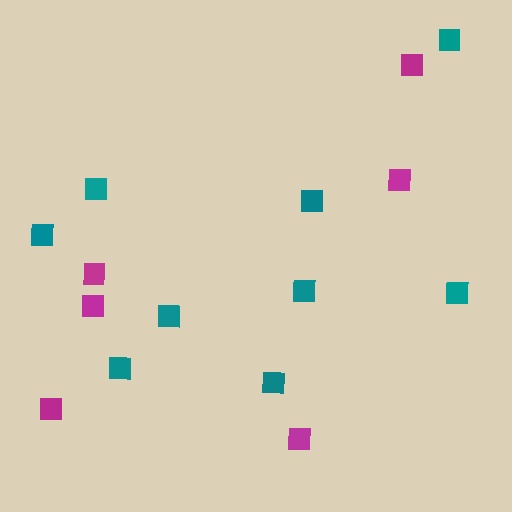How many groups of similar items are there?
There are 2 groups: one group of magenta squares (6) and one group of teal squares (9).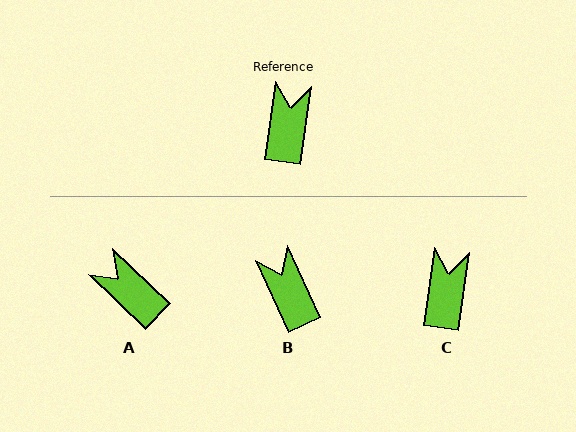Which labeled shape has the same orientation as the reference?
C.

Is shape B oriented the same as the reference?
No, it is off by about 33 degrees.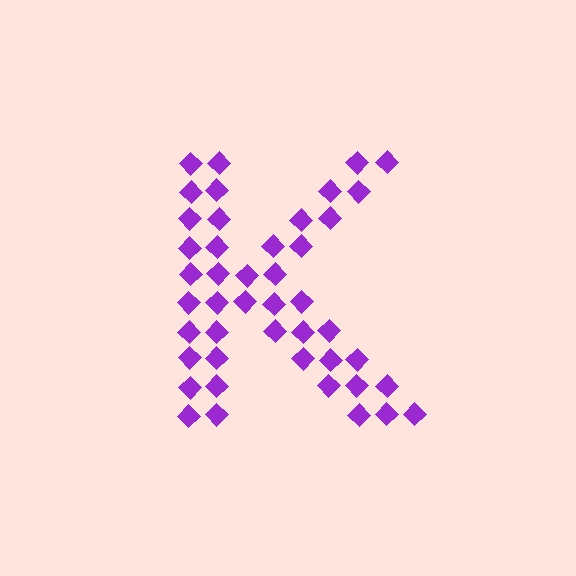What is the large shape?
The large shape is the letter K.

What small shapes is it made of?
It is made of small diamonds.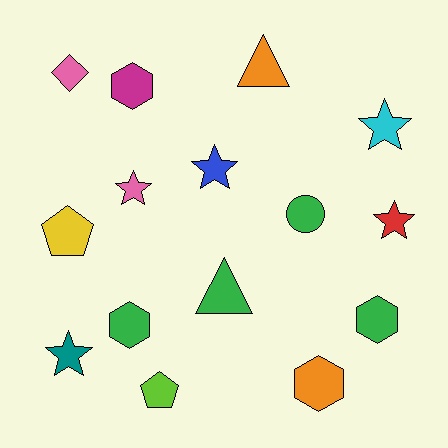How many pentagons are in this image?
There are 2 pentagons.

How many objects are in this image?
There are 15 objects.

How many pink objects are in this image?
There are 2 pink objects.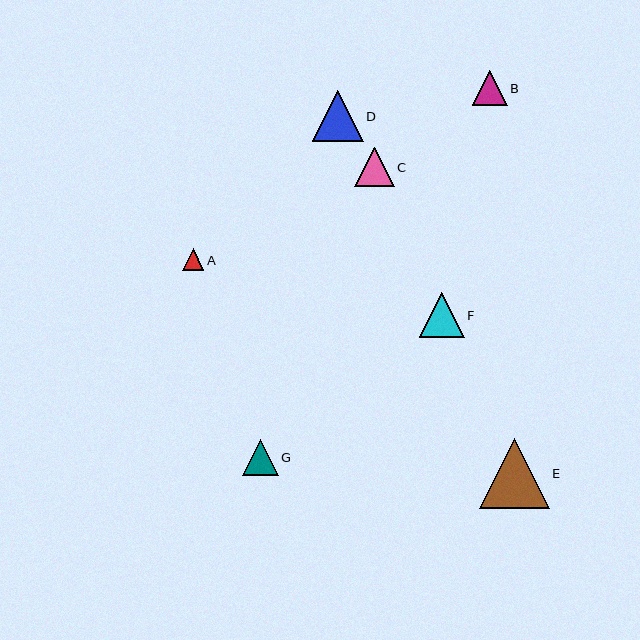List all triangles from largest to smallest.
From largest to smallest: E, D, F, C, G, B, A.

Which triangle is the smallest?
Triangle A is the smallest with a size of approximately 22 pixels.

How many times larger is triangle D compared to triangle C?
Triangle D is approximately 1.3 times the size of triangle C.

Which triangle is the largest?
Triangle E is the largest with a size of approximately 70 pixels.